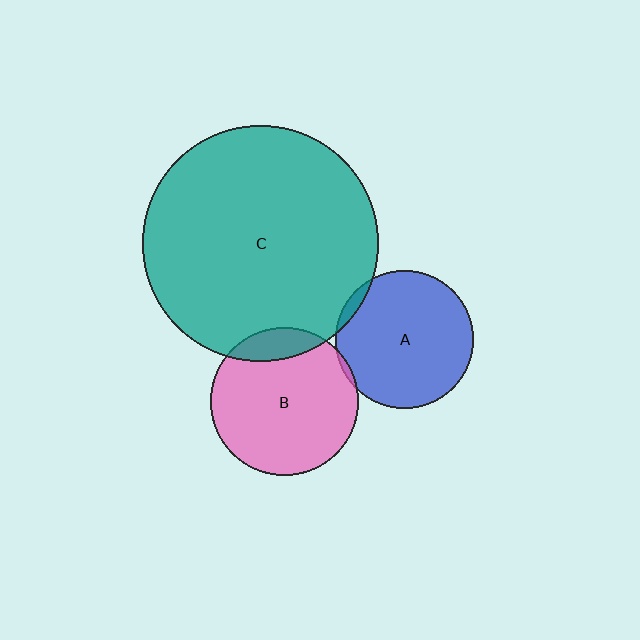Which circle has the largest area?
Circle C (teal).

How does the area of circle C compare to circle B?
Approximately 2.5 times.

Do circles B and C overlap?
Yes.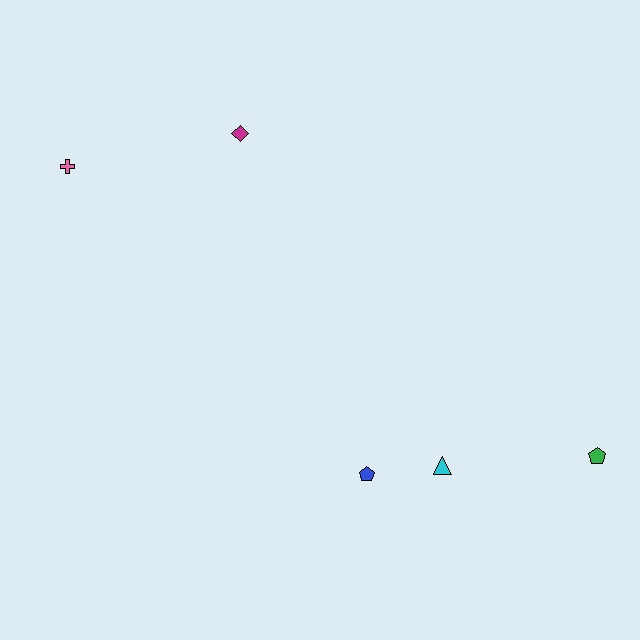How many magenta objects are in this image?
There is 1 magenta object.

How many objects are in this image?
There are 5 objects.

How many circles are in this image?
There are no circles.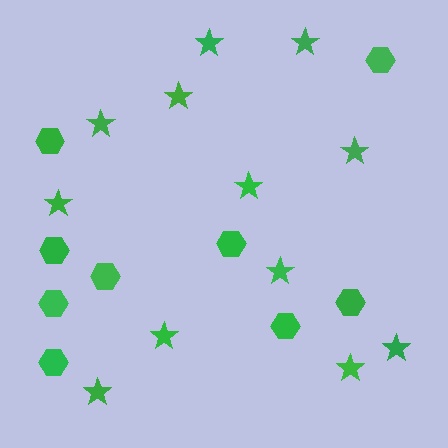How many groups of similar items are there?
There are 2 groups: one group of hexagons (9) and one group of stars (12).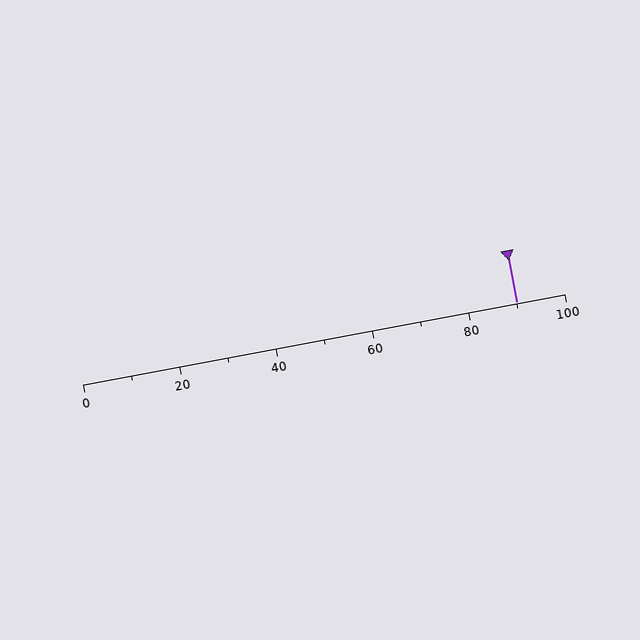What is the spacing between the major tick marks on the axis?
The major ticks are spaced 20 apart.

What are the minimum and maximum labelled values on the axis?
The axis runs from 0 to 100.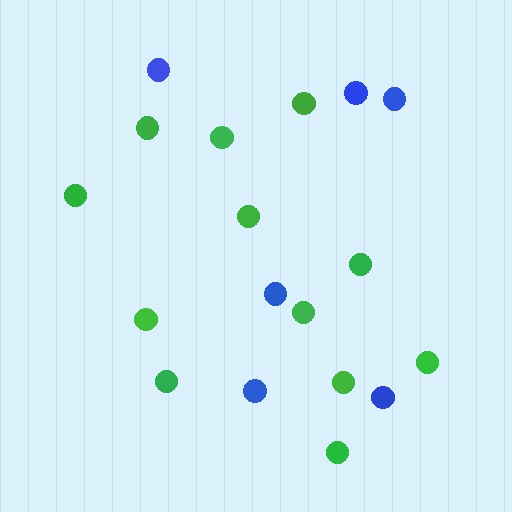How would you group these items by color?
There are 2 groups: one group of blue circles (6) and one group of green circles (12).